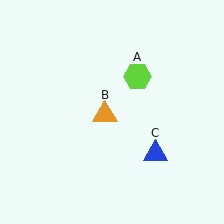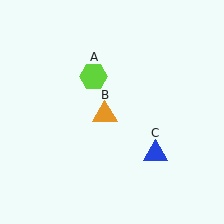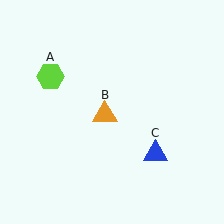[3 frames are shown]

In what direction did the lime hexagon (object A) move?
The lime hexagon (object A) moved left.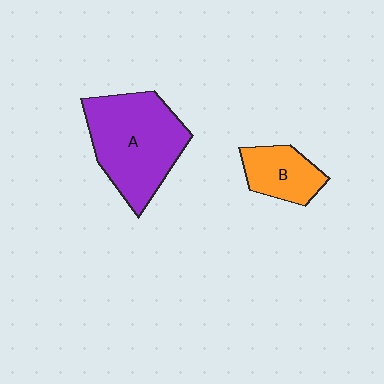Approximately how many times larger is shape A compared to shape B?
Approximately 2.2 times.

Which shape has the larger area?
Shape A (purple).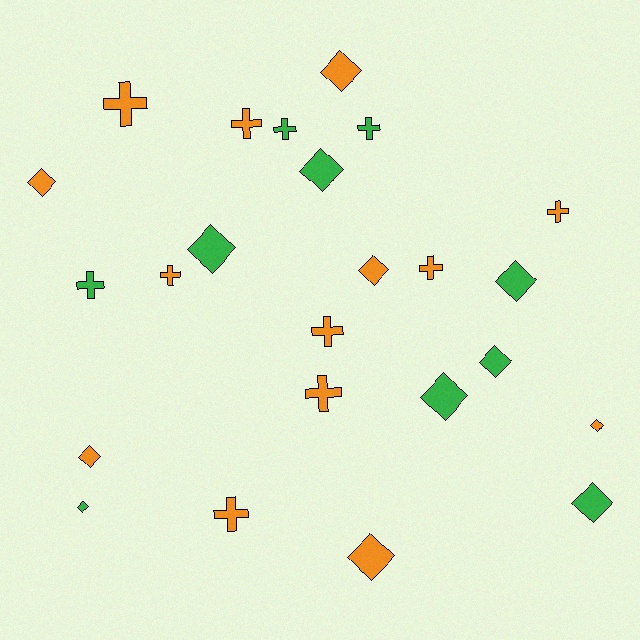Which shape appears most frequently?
Diamond, with 13 objects.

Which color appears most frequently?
Orange, with 14 objects.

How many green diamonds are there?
There are 7 green diamonds.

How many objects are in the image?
There are 24 objects.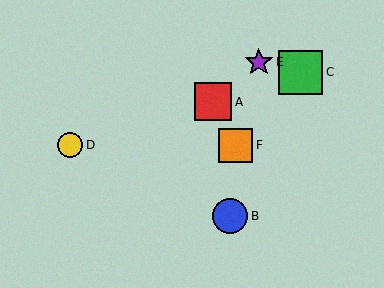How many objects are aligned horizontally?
2 objects (D, F) are aligned horizontally.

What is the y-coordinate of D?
Object D is at y≈145.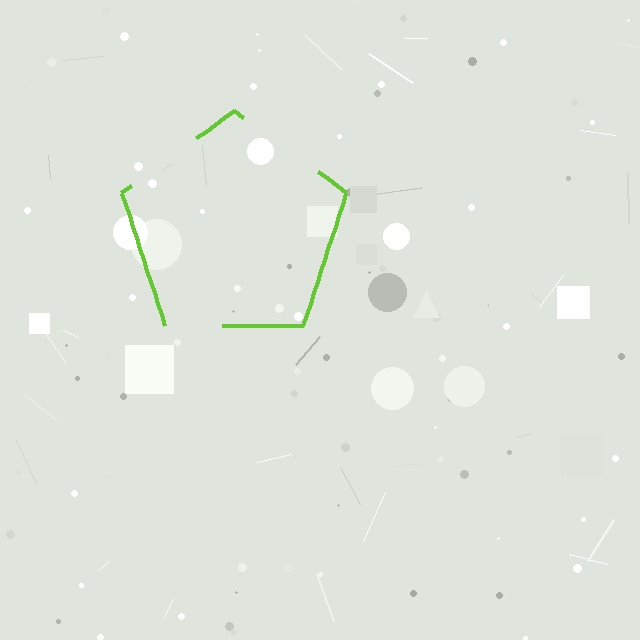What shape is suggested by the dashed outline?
The dashed outline suggests a pentagon.